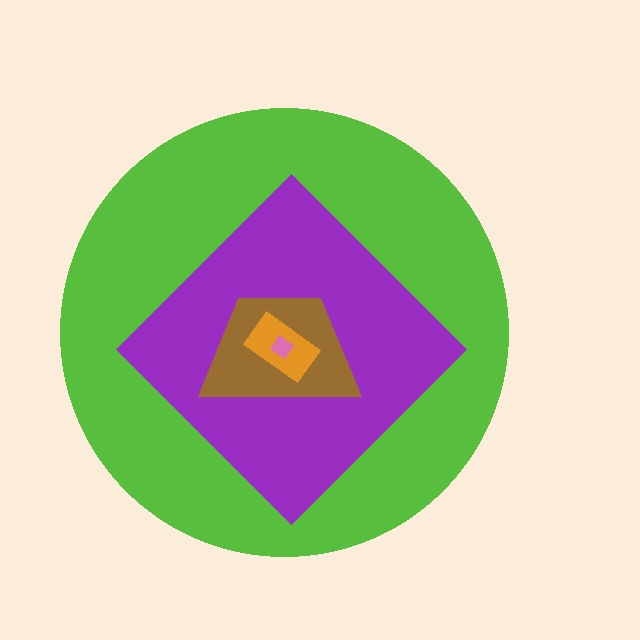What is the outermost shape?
The lime circle.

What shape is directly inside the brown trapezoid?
The orange rectangle.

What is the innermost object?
The pink diamond.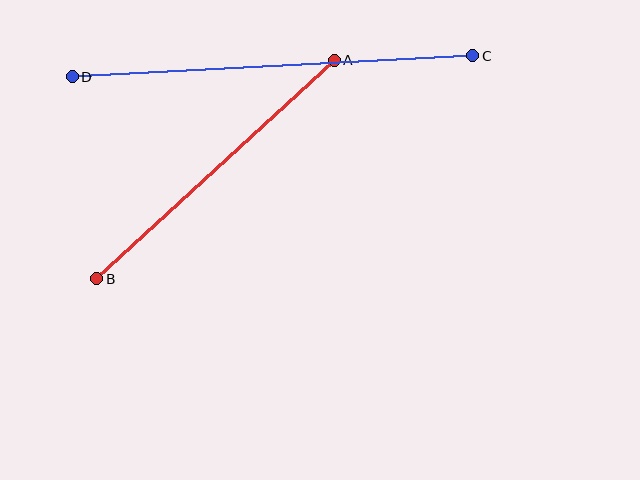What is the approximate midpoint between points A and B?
The midpoint is at approximately (216, 170) pixels.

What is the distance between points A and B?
The distance is approximately 323 pixels.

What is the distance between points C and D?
The distance is approximately 401 pixels.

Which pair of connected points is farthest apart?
Points C and D are farthest apart.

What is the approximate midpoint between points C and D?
The midpoint is at approximately (273, 66) pixels.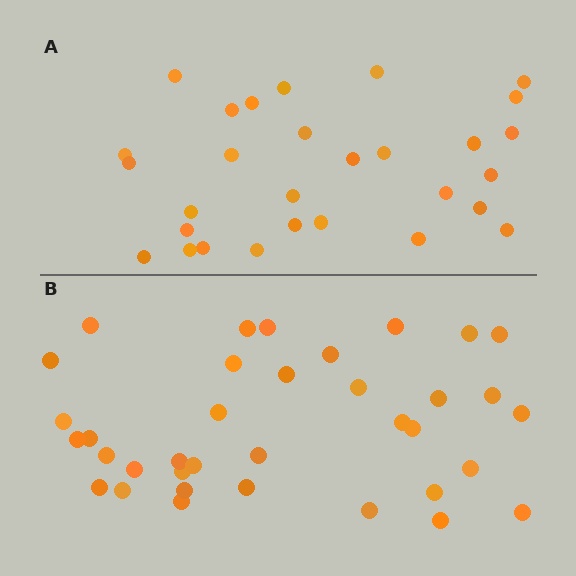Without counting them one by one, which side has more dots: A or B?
Region B (the bottom region) has more dots.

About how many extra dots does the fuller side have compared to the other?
Region B has roughly 8 or so more dots than region A.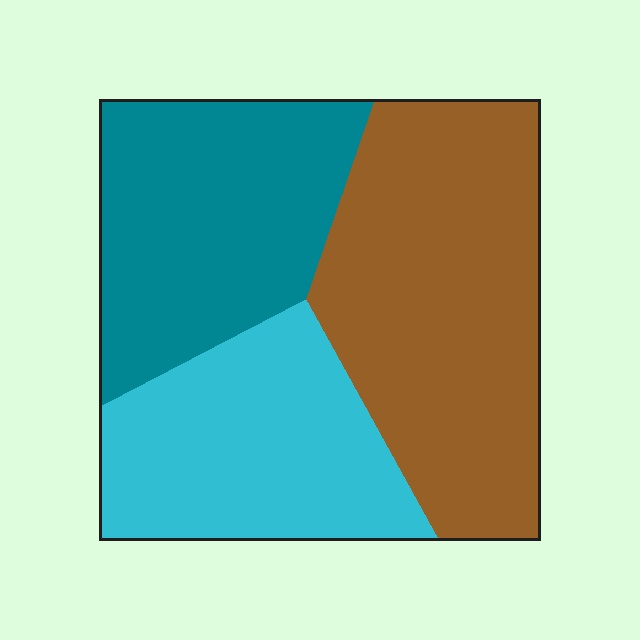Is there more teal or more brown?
Brown.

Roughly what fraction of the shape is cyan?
Cyan covers about 30% of the shape.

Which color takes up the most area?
Brown, at roughly 40%.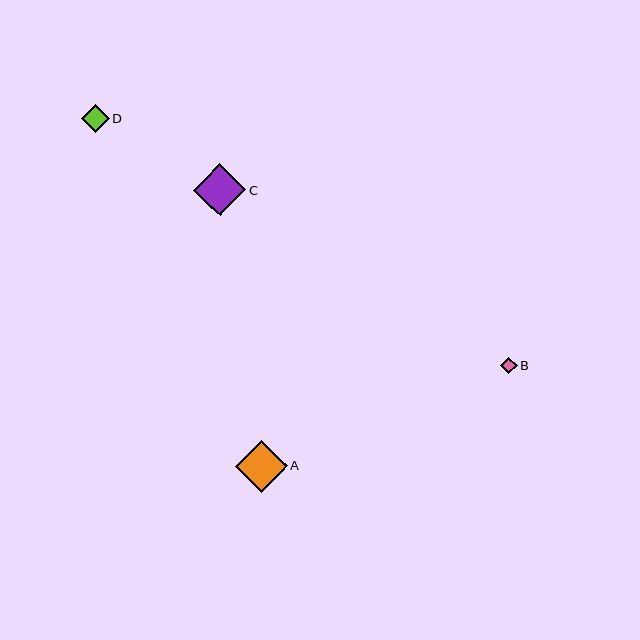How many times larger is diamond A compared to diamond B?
Diamond A is approximately 3.1 times the size of diamond B.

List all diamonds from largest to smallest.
From largest to smallest: A, C, D, B.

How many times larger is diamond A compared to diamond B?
Diamond A is approximately 3.1 times the size of diamond B.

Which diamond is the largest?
Diamond A is the largest with a size of approximately 52 pixels.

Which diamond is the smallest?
Diamond B is the smallest with a size of approximately 17 pixels.